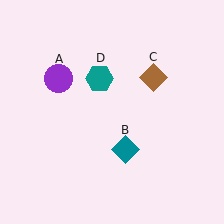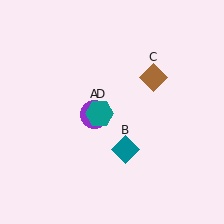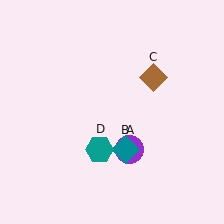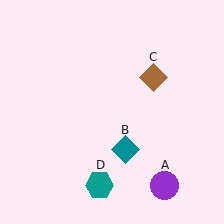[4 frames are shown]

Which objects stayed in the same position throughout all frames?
Teal diamond (object B) and brown diamond (object C) remained stationary.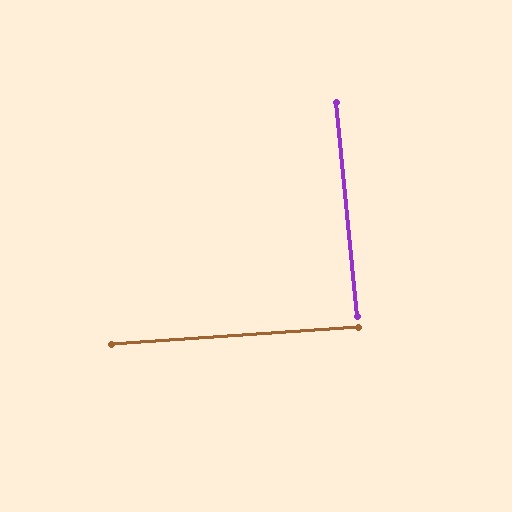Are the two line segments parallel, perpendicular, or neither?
Perpendicular — they meet at approximately 88°.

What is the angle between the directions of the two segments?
Approximately 88 degrees.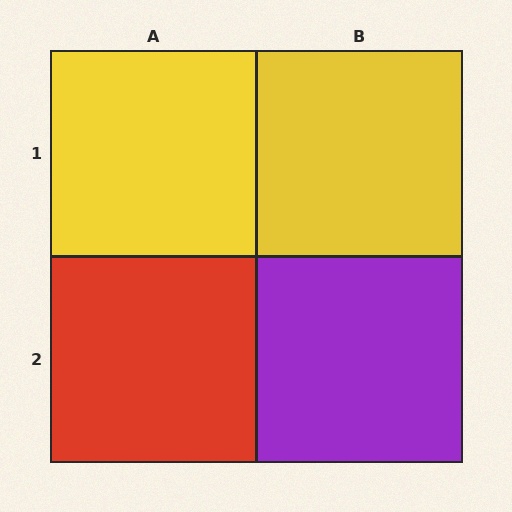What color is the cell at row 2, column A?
Red.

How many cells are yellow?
2 cells are yellow.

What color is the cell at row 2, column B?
Purple.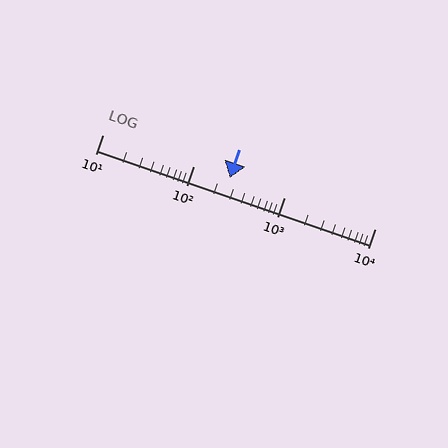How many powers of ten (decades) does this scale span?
The scale spans 3 decades, from 10 to 10000.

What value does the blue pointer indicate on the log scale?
The pointer indicates approximately 250.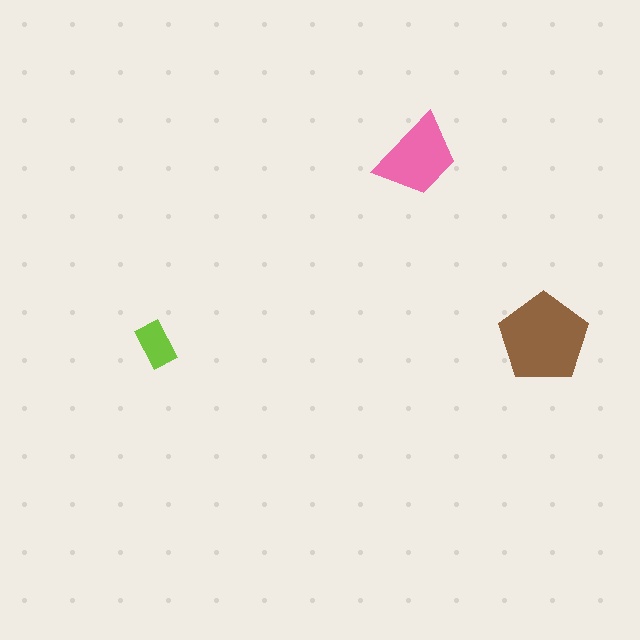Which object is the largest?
The brown pentagon.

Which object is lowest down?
The lime rectangle is bottommost.